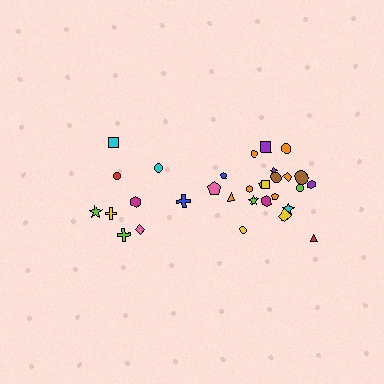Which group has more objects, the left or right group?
The right group.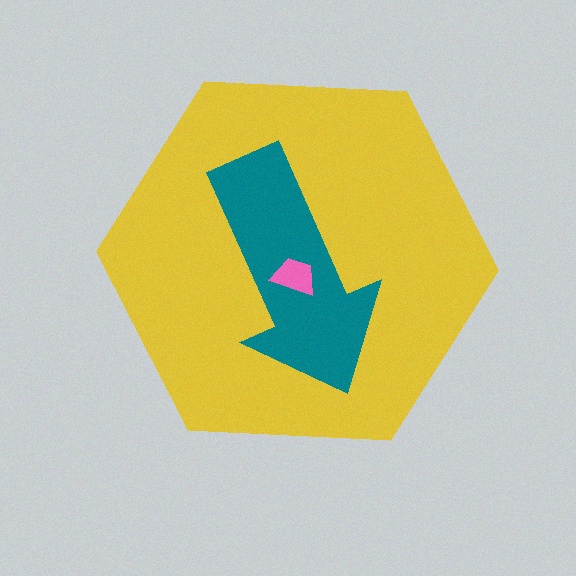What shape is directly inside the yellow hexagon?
The teal arrow.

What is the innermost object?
The pink trapezoid.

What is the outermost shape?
The yellow hexagon.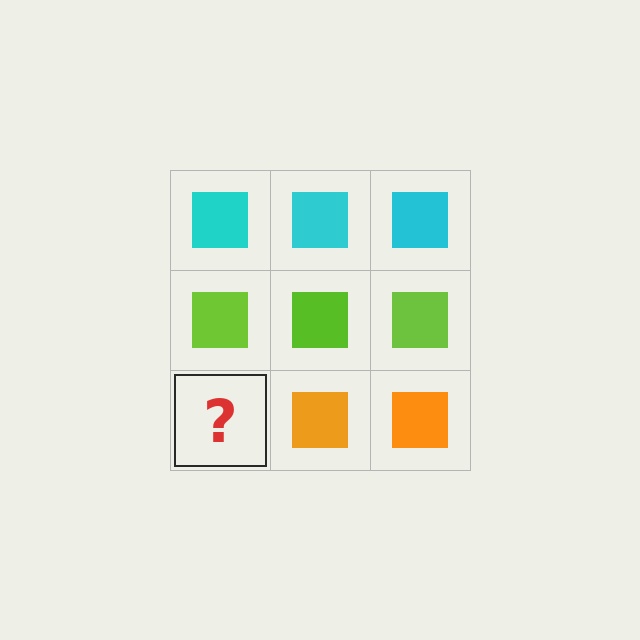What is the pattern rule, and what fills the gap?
The rule is that each row has a consistent color. The gap should be filled with an orange square.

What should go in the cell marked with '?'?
The missing cell should contain an orange square.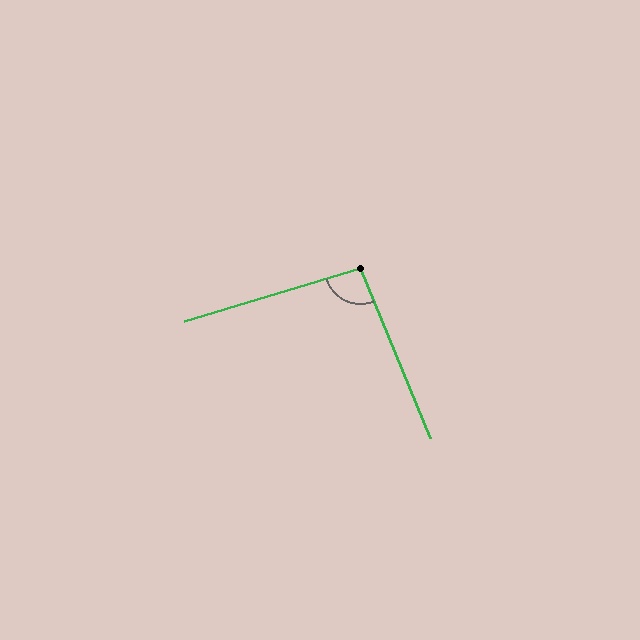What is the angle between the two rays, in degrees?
Approximately 96 degrees.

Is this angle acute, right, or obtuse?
It is obtuse.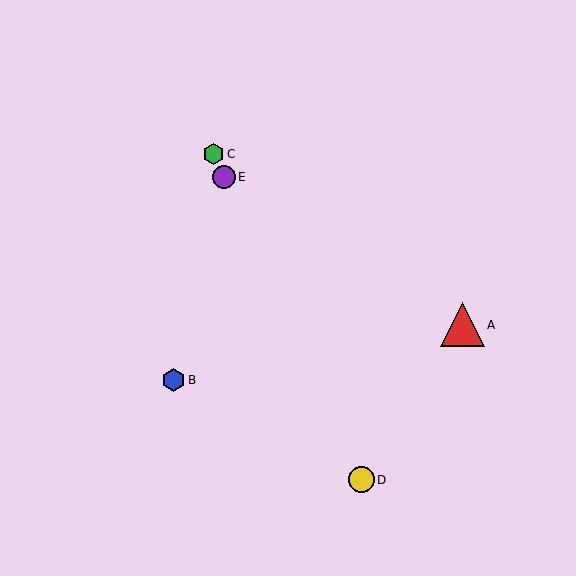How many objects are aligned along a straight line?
3 objects (C, D, E) are aligned along a straight line.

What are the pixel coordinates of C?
Object C is at (214, 154).